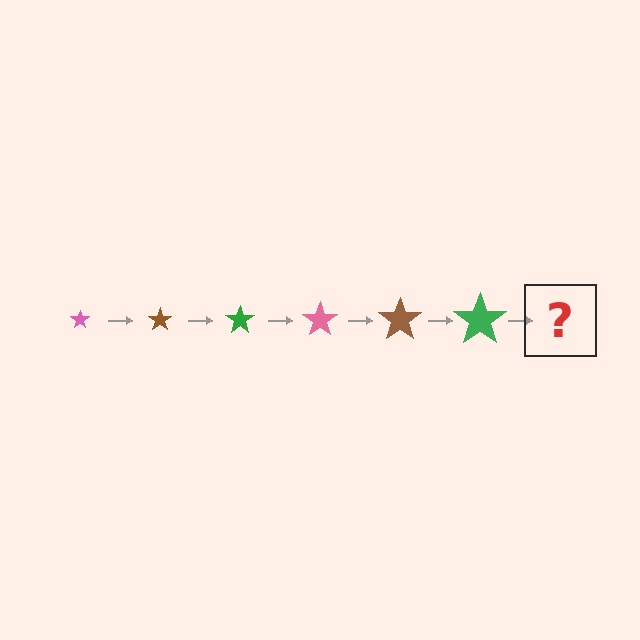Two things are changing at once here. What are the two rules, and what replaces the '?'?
The two rules are that the star grows larger each step and the color cycles through pink, brown, and green. The '?' should be a pink star, larger than the previous one.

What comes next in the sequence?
The next element should be a pink star, larger than the previous one.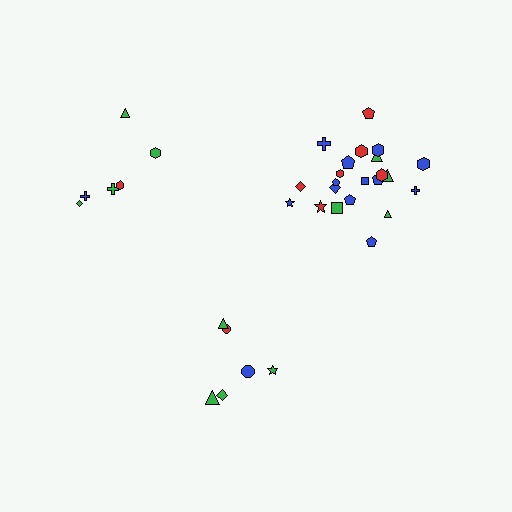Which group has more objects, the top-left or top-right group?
The top-right group.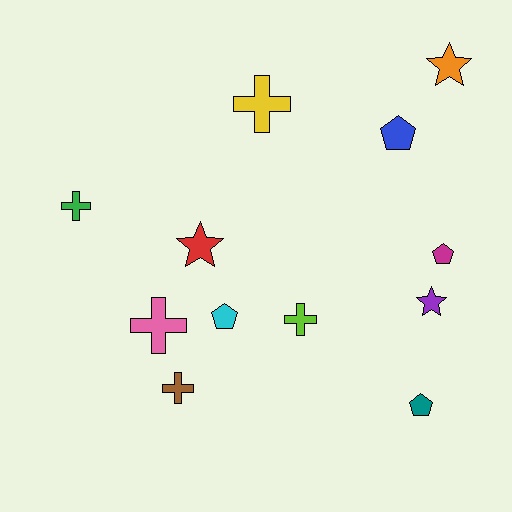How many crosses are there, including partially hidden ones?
There are 5 crosses.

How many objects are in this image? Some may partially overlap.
There are 12 objects.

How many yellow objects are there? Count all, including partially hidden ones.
There is 1 yellow object.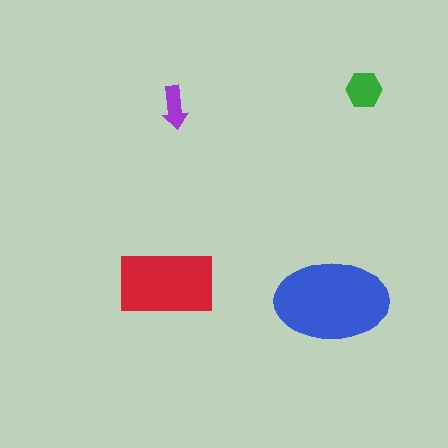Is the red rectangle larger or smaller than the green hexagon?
Larger.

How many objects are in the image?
There are 4 objects in the image.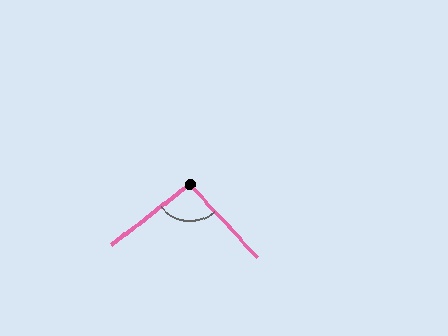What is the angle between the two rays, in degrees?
Approximately 94 degrees.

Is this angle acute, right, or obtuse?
It is approximately a right angle.